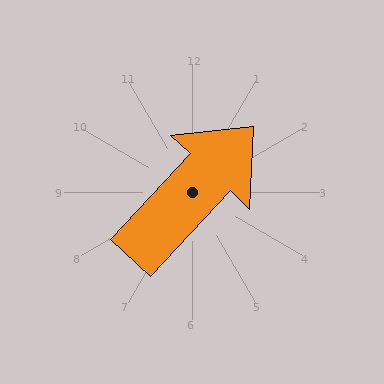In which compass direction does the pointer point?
Northeast.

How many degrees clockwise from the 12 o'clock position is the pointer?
Approximately 43 degrees.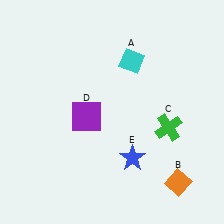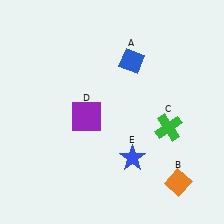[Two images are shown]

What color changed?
The diamond (A) changed from cyan in Image 1 to blue in Image 2.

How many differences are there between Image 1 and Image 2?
There is 1 difference between the two images.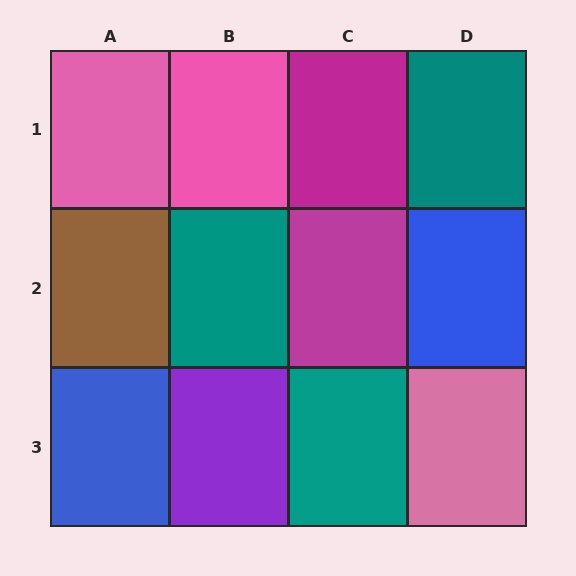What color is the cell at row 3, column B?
Purple.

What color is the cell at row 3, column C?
Teal.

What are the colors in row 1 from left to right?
Pink, pink, magenta, teal.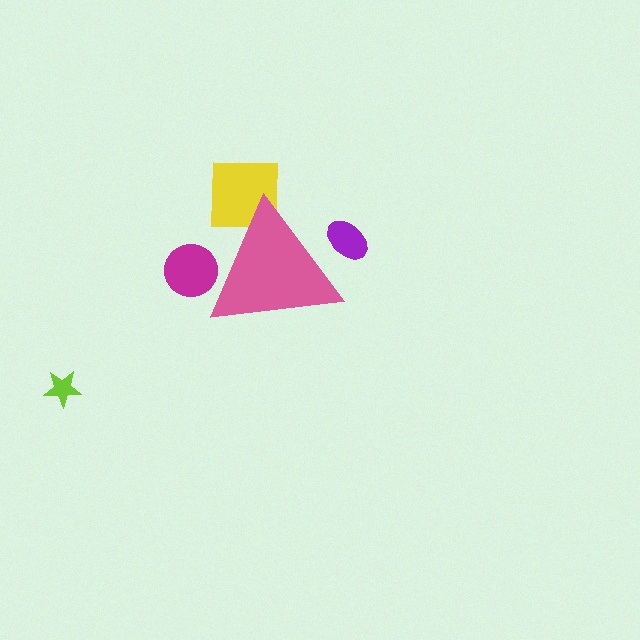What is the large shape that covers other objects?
A pink triangle.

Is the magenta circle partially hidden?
Yes, the magenta circle is partially hidden behind the pink triangle.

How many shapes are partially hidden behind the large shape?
3 shapes are partially hidden.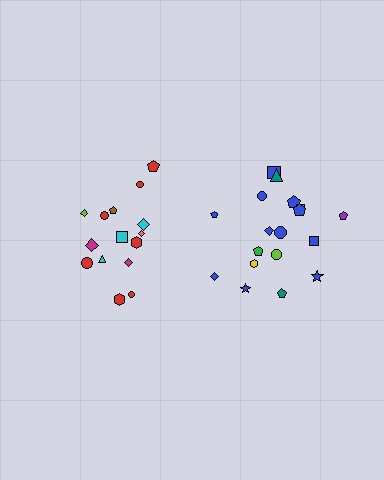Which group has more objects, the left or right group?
The right group.